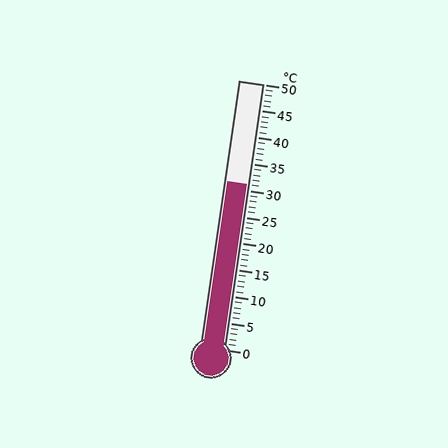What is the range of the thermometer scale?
The thermometer scale ranges from 0°C to 50°C.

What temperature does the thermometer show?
The thermometer shows approximately 31°C.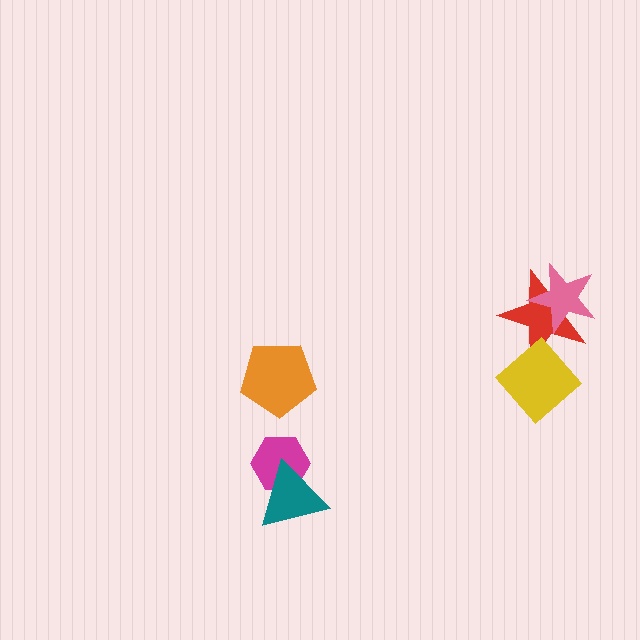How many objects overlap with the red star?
2 objects overlap with the red star.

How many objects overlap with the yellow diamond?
1 object overlaps with the yellow diamond.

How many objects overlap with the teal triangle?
1 object overlaps with the teal triangle.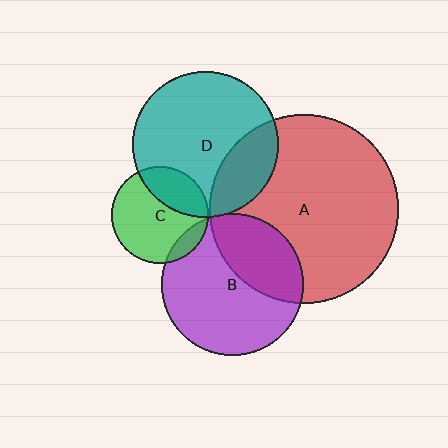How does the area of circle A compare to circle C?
Approximately 3.7 times.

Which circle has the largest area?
Circle A (red).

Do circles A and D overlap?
Yes.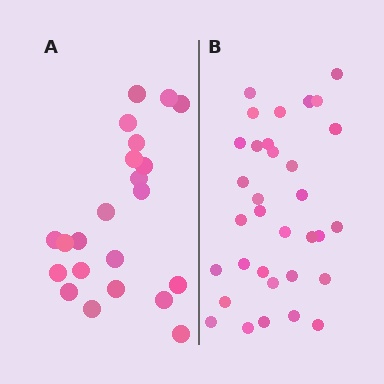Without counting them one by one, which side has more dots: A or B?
Region B (the right region) has more dots.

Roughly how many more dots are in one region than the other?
Region B has roughly 12 or so more dots than region A.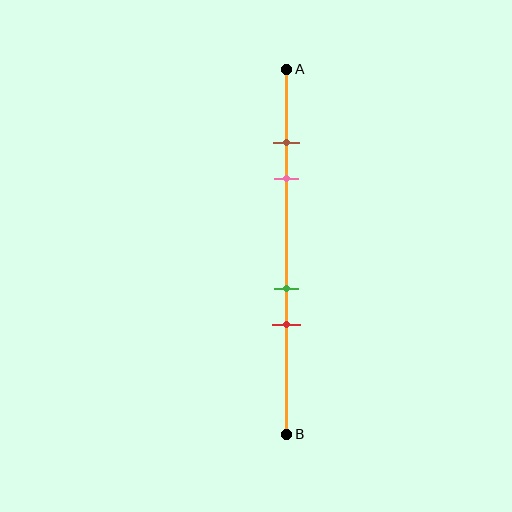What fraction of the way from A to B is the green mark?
The green mark is approximately 60% (0.6) of the way from A to B.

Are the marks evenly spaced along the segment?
No, the marks are not evenly spaced.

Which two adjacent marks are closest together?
The brown and pink marks are the closest adjacent pair.